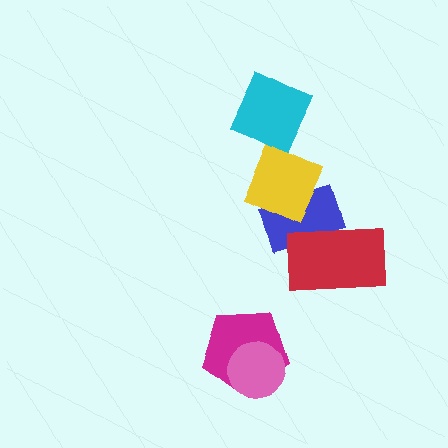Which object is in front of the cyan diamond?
The yellow diamond is in front of the cyan diamond.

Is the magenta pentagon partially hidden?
Yes, it is partially covered by another shape.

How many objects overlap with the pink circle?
1 object overlaps with the pink circle.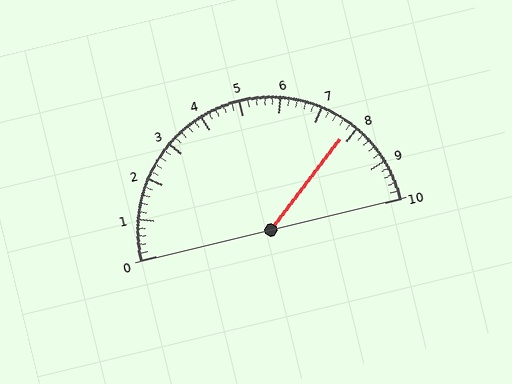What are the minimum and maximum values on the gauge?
The gauge ranges from 0 to 10.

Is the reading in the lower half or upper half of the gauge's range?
The reading is in the upper half of the range (0 to 10).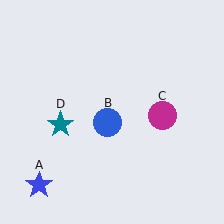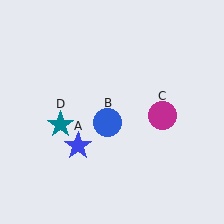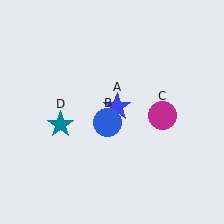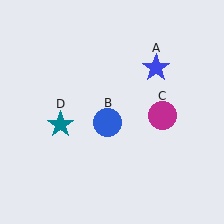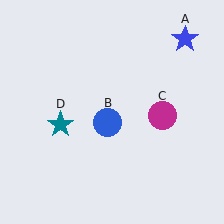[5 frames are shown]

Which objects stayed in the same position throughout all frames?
Blue circle (object B) and magenta circle (object C) and teal star (object D) remained stationary.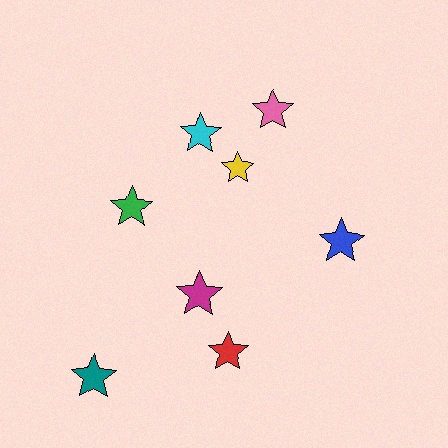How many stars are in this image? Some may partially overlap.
There are 8 stars.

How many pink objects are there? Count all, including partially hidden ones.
There is 1 pink object.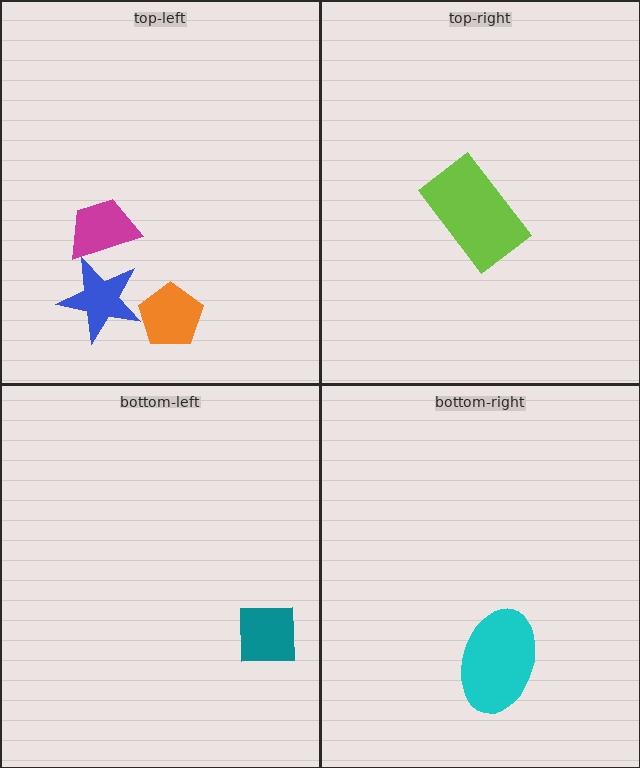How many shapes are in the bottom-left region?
1.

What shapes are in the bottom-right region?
The cyan ellipse.